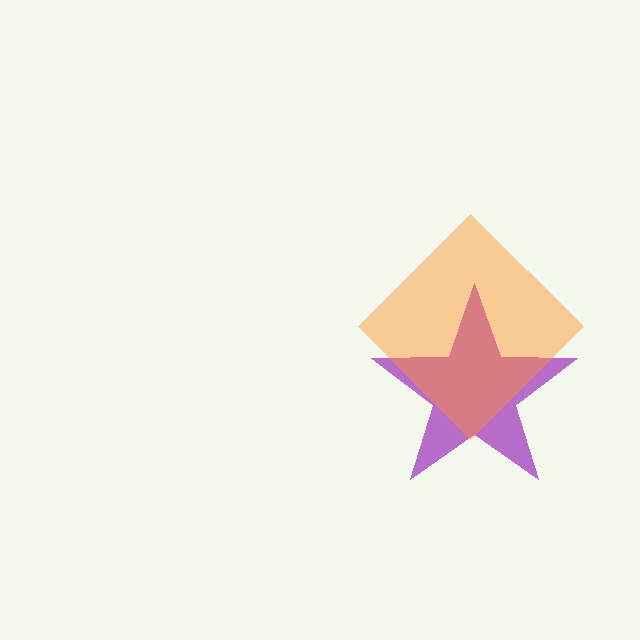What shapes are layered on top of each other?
The layered shapes are: a purple star, an orange diamond.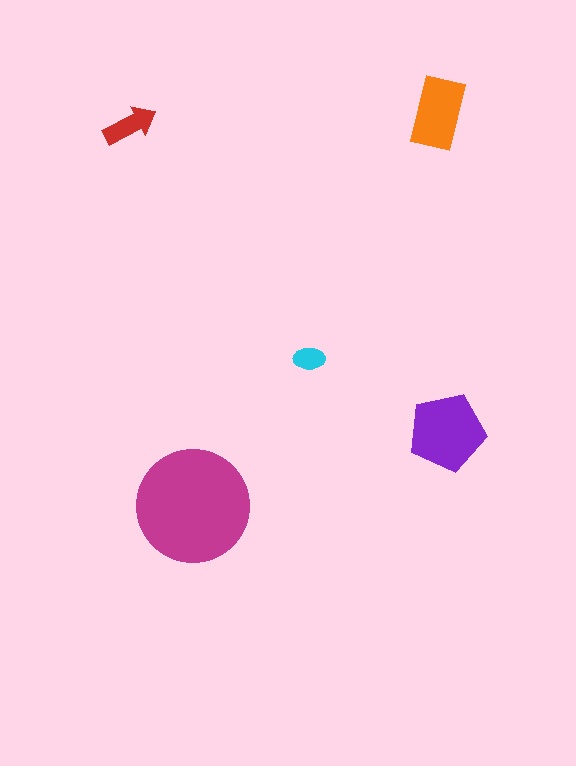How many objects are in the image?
There are 5 objects in the image.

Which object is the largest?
The magenta circle.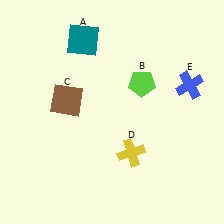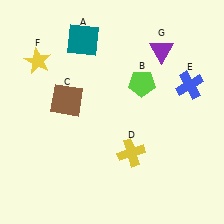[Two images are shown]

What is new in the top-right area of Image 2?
A purple triangle (G) was added in the top-right area of Image 2.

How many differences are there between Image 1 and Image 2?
There are 2 differences between the two images.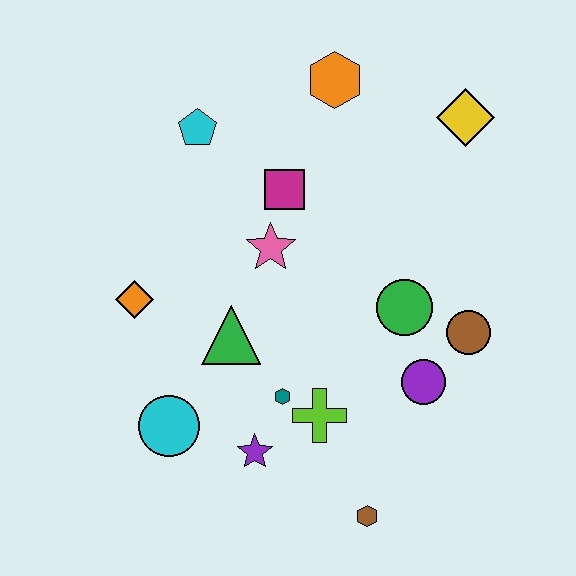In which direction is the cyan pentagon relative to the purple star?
The cyan pentagon is above the purple star.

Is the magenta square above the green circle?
Yes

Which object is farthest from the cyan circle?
The yellow diamond is farthest from the cyan circle.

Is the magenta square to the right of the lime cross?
No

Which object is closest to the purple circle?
The brown circle is closest to the purple circle.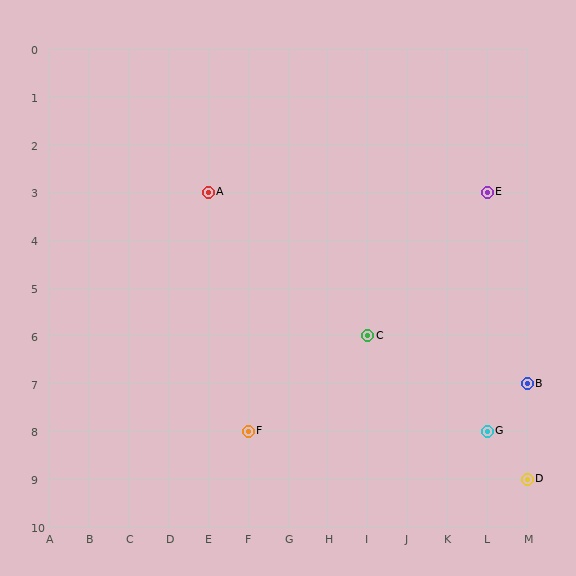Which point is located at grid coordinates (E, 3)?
Point A is at (E, 3).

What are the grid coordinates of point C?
Point C is at grid coordinates (I, 6).